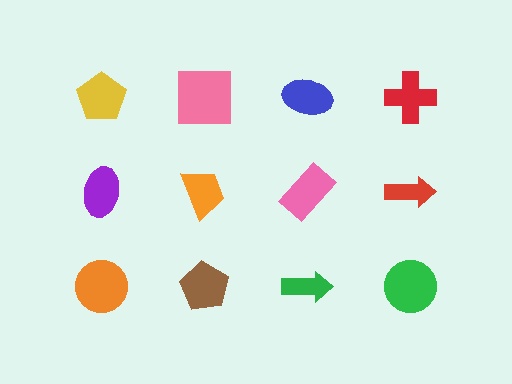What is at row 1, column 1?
A yellow pentagon.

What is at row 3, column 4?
A green circle.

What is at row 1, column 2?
A pink square.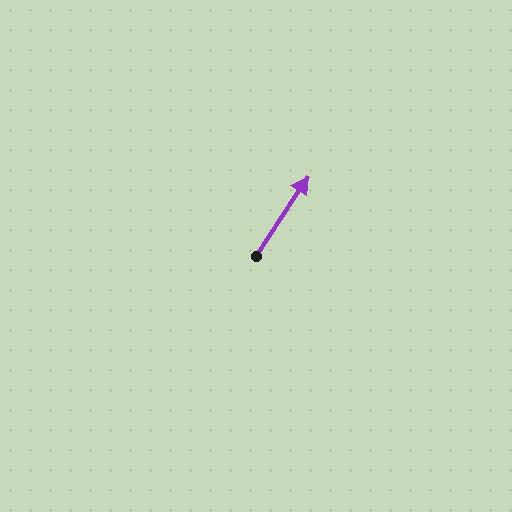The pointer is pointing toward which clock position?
Roughly 1 o'clock.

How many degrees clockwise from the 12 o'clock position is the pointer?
Approximately 33 degrees.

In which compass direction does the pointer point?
Northeast.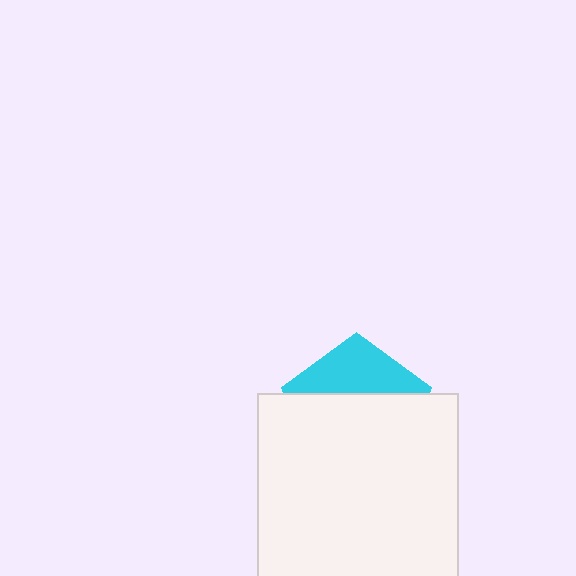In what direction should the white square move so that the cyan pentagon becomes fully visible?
The white square should move down. That is the shortest direction to clear the overlap and leave the cyan pentagon fully visible.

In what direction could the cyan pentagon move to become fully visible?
The cyan pentagon could move up. That would shift it out from behind the white square entirely.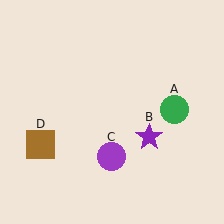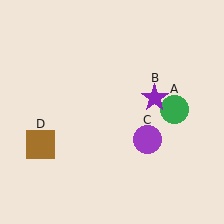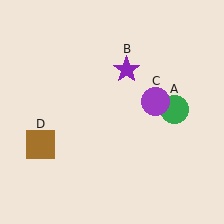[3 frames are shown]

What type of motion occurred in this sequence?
The purple star (object B), purple circle (object C) rotated counterclockwise around the center of the scene.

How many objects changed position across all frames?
2 objects changed position: purple star (object B), purple circle (object C).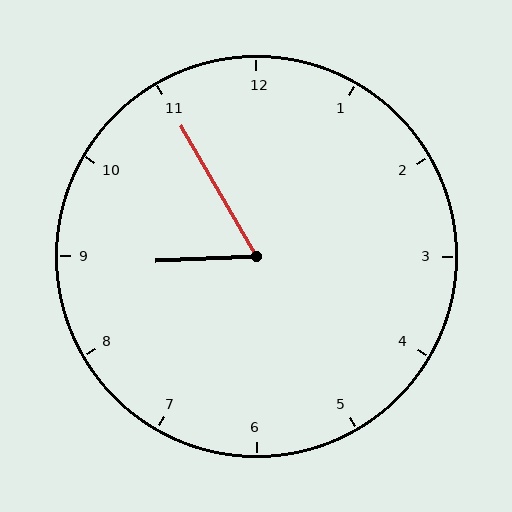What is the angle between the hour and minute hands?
Approximately 62 degrees.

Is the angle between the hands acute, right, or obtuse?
It is acute.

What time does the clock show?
8:55.